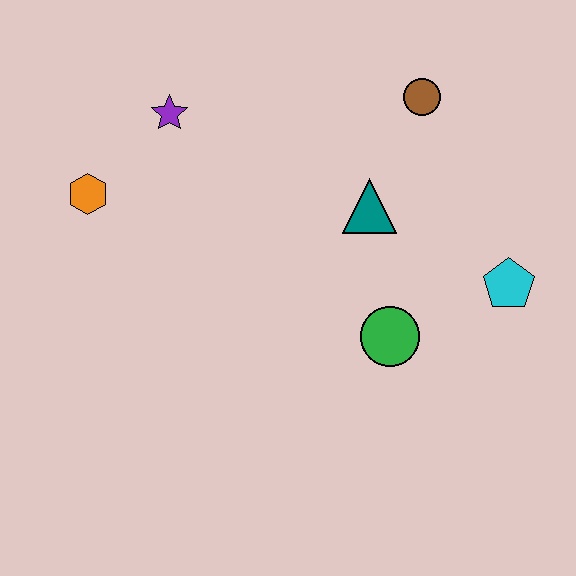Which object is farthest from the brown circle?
The orange hexagon is farthest from the brown circle.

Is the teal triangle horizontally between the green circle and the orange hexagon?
Yes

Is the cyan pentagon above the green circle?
Yes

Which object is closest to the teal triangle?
The brown circle is closest to the teal triangle.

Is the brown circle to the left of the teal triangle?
No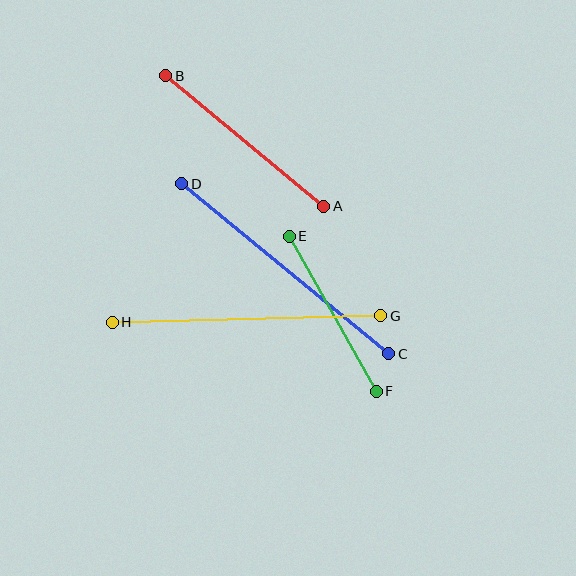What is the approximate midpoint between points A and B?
The midpoint is at approximately (245, 141) pixels.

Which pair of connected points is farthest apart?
Points G and H are farthest apart.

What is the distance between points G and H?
The distance is approximately 268 pixels.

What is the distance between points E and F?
The distance is approximately 178 pixels.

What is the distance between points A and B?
The distance is approximately 205 pixels.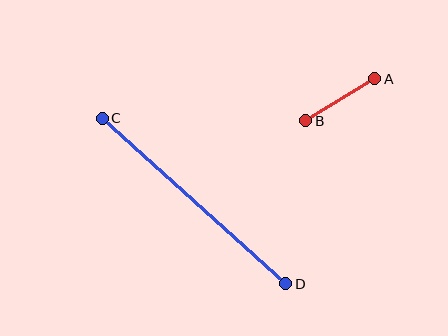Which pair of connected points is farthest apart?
Points C and D are farthest apart.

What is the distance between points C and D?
The distance is approximately 247 pixels.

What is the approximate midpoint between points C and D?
The midpoint is at approximately (194, 201) pixels.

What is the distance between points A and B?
The distance is approximately 81 pixels.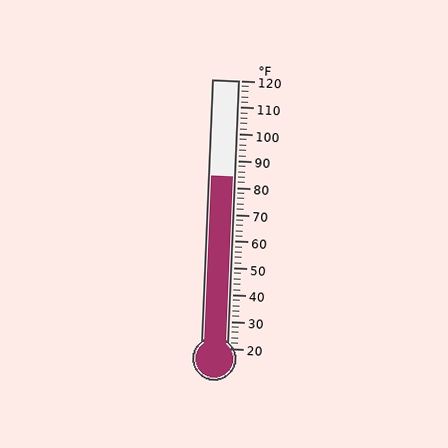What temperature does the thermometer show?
The thermometer shows approximately 84°F.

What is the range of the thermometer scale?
The thermometer scale ranges from 20°F to 120°F.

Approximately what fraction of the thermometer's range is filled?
The thermometer is filled to approximately 65% of its range.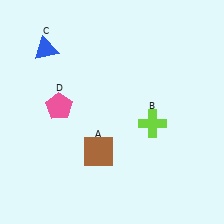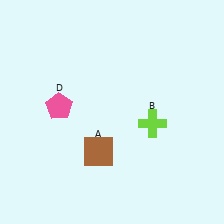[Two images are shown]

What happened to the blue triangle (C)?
The blue triangle (C) was removed in Image 2. It was in the top-left area of Image 1.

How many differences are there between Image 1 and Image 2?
There is 1 difference between the two images.